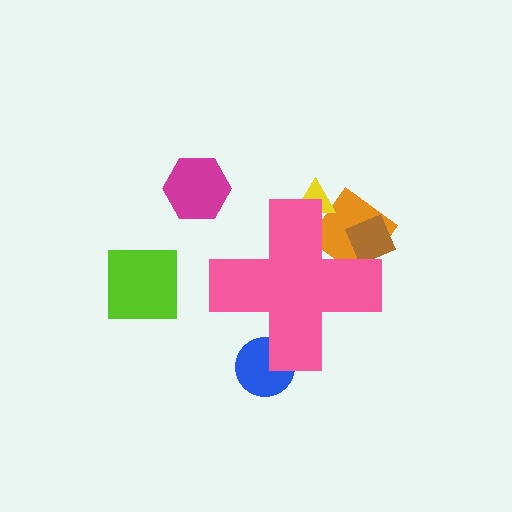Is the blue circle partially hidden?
Yes, the blue circle is partially hidden behind the pink cross.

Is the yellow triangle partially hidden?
Yes, the yellow triangle is partially hidden behind the pink cross.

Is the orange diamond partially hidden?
Yes, the orange diamond is partially hidden behind the pink cross.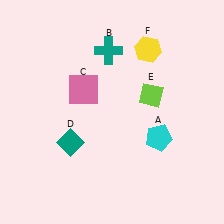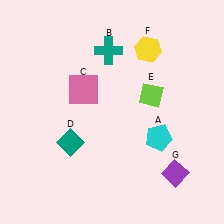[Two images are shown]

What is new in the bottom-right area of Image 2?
A purple diamond (G) was added in the bottom-right area of Image 2.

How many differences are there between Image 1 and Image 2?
There is 1 difference between the two images.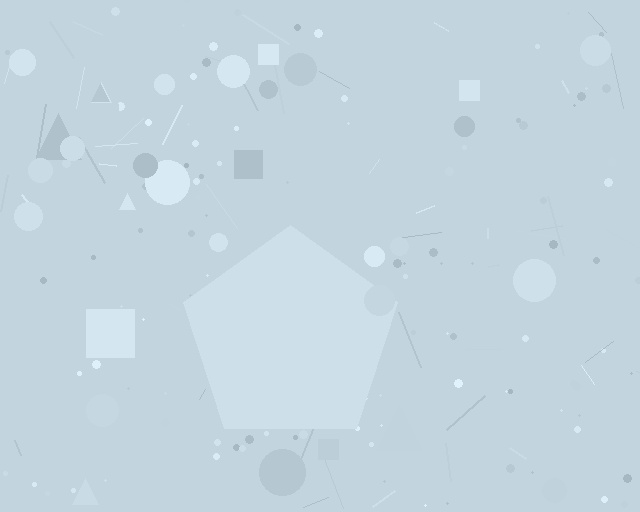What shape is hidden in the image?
A pentagon is hidden in the image.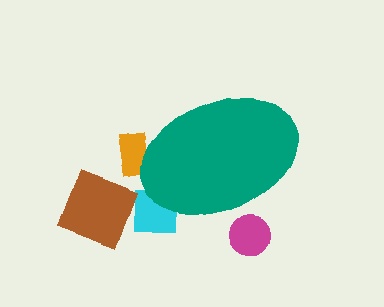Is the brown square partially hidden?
No, the brown square is fully visible.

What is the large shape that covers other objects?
A teal ellipse.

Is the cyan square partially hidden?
Yes, the cyan square is partially hidden behind the teal ellipse.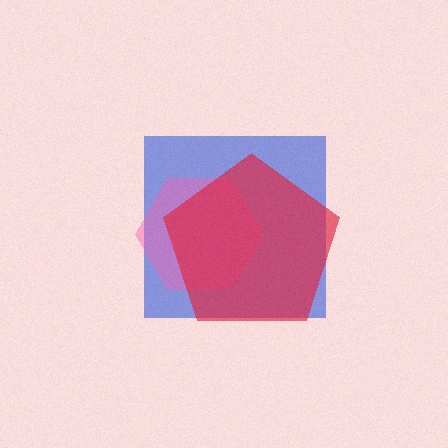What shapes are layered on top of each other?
The layered shapes are: a blue square, a pink hexagon, a red pentagon.